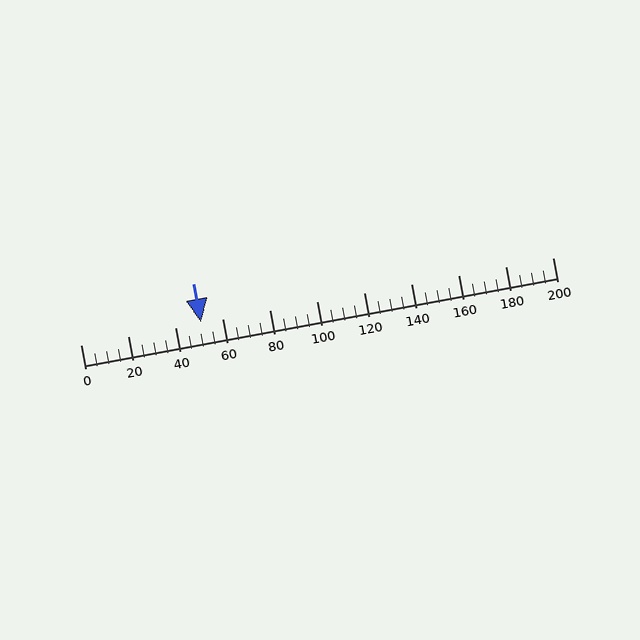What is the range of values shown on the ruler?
The ruler shows values from 0 to 200.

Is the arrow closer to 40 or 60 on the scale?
The arrow is closer to 60.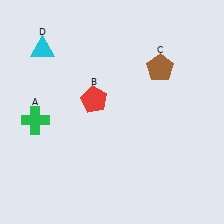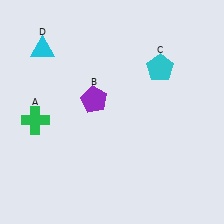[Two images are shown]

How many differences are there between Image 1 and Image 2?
There are 2 differences between the two images.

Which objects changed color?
B changed from red to purple. C changed from brown to cyan.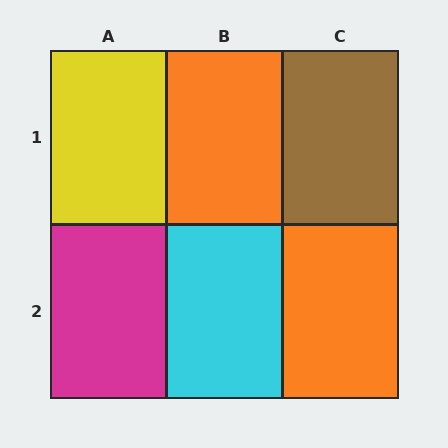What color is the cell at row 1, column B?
Orange.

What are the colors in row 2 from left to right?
Magenta, cyan, orange.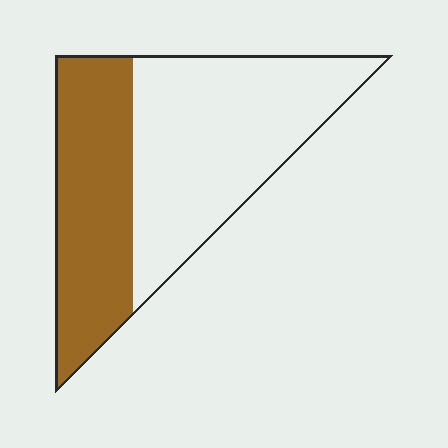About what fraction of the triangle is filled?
About two fifths (2/5).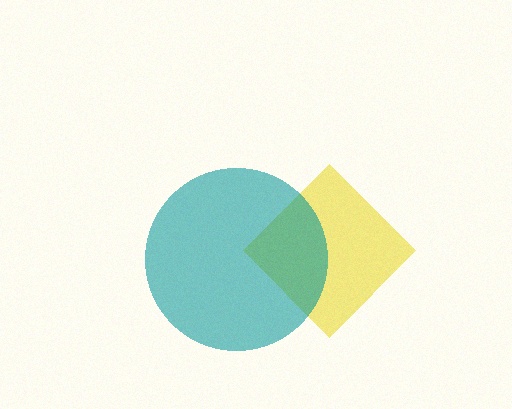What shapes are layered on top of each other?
The layered shapes are: a yellow diamond, a teal circle.